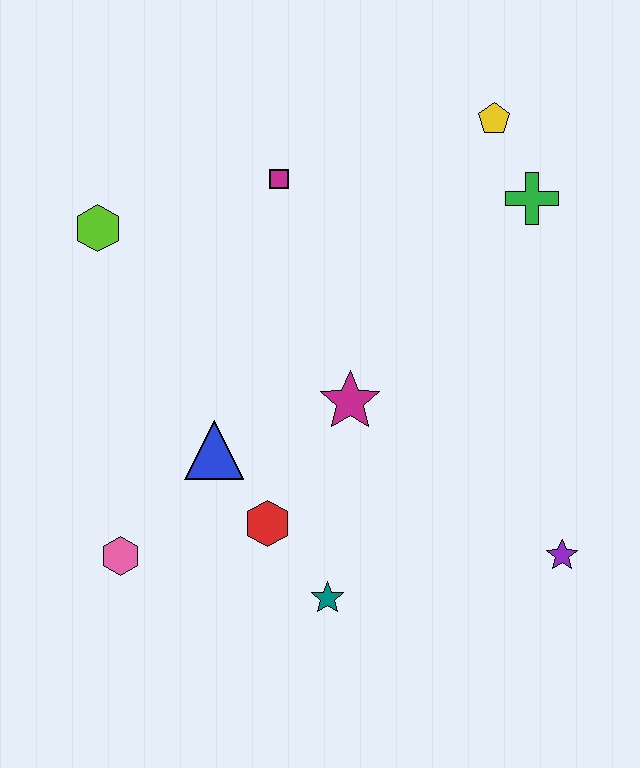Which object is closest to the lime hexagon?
The magenta square is closest to the lime hexagon.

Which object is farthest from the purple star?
The lime hexagon is farthest from the purple star.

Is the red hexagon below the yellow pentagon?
Yes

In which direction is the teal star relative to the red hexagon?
The teal star is below the red hexagon.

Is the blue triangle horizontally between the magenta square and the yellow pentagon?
No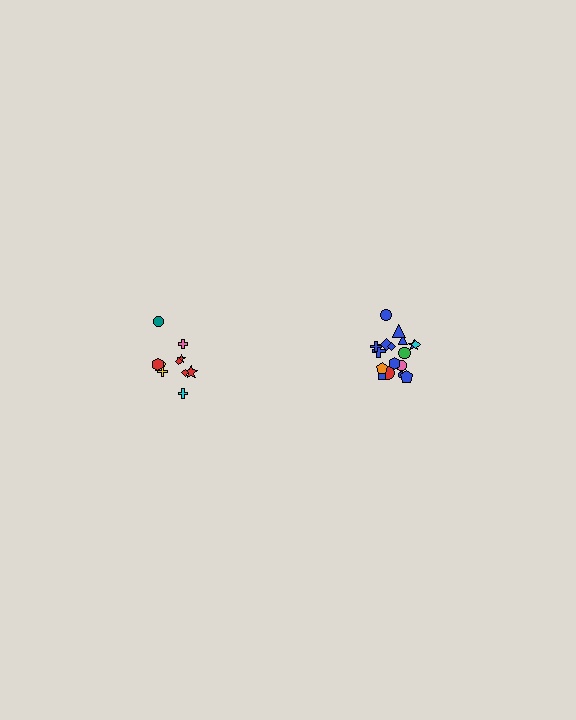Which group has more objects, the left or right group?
The right group.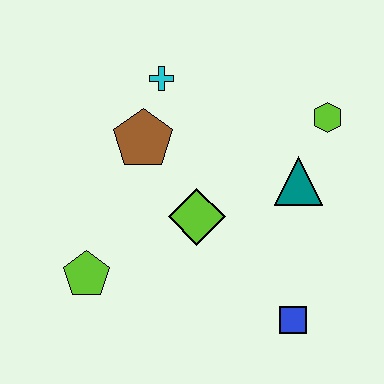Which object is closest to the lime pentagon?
The lime diamond is closest to the lime pentagon.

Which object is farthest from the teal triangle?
The lime pentagon is farthest from the teal triangle.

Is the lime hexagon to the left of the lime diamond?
No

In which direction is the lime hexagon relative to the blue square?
The lime hexagon is above the blue square.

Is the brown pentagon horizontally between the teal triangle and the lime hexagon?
No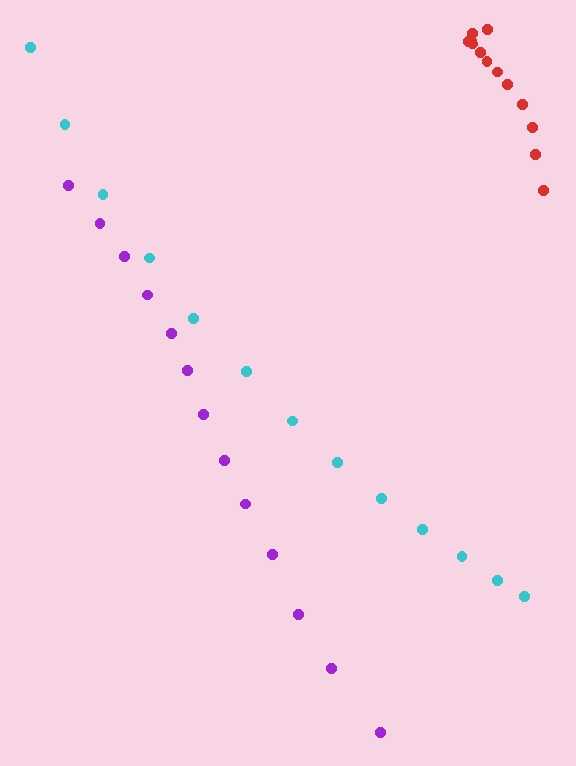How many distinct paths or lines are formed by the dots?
There are 3 distinct paths.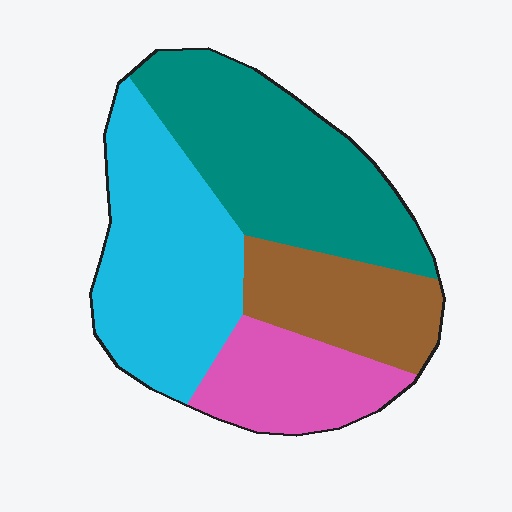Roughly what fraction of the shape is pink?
Pink covers 17% of the shape.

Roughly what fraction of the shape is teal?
Teal covers about 35% of the shape.